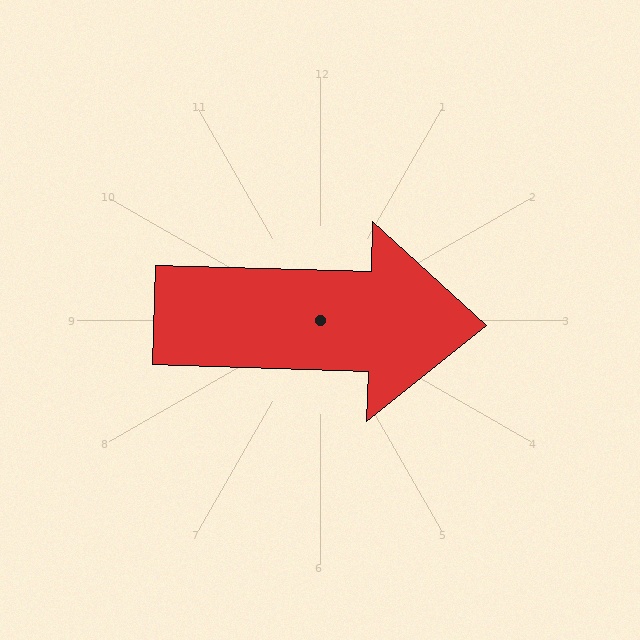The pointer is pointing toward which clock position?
Roughly 3 o'clock.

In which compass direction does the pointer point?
East.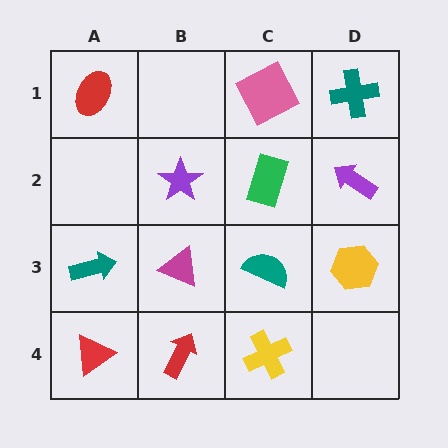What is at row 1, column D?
A teal cross.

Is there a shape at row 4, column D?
No, that cell is empty.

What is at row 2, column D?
A purple arrow.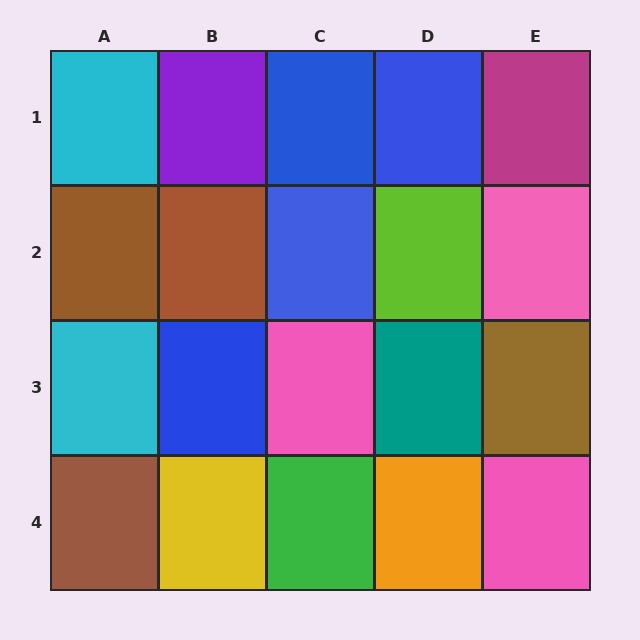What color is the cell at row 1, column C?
Blue.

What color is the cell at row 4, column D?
Orange.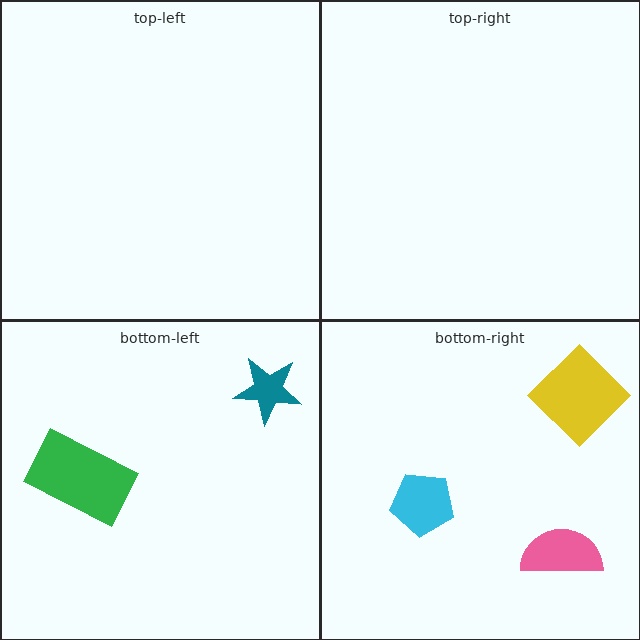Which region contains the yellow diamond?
The bottom-right region.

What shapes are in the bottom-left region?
The teal star, the green rectangle.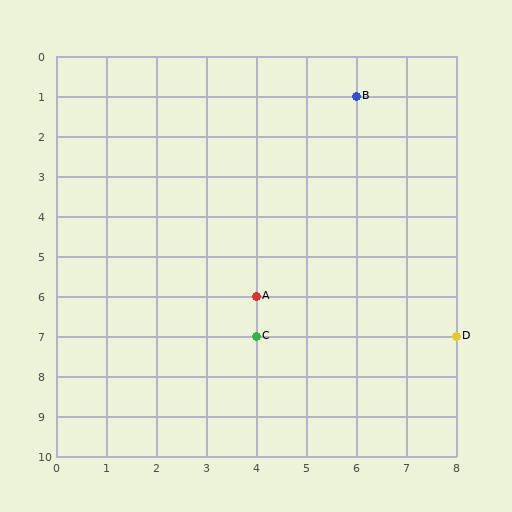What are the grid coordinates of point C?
Point C is at grid coordinates (4, 7).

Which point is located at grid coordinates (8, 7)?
Point D is at (8, 7).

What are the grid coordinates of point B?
Point B is at grid coordinates (6, 1).